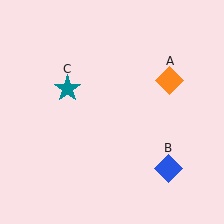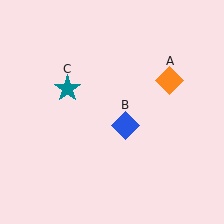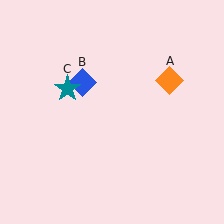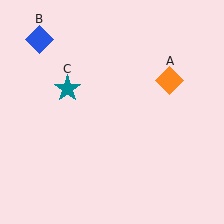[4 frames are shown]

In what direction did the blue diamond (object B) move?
The blue diamond (object B) moved up and to the left.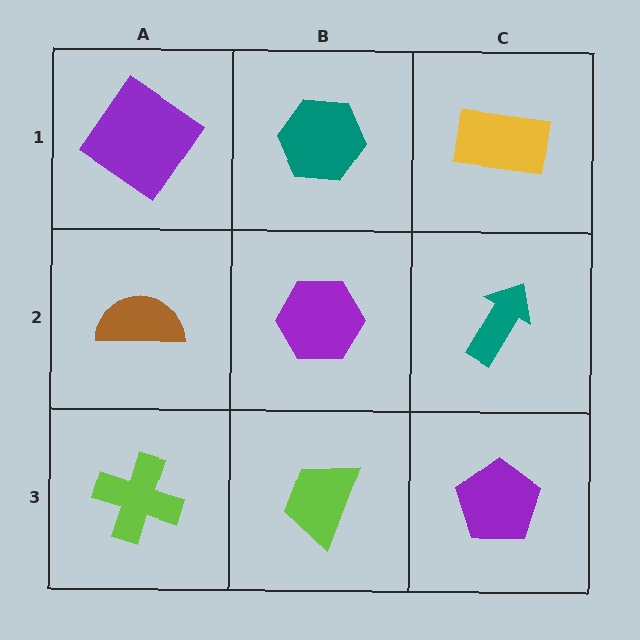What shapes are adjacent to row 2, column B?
A teal hexagon (row 1, column B), a lime trapezoid (row 3, column B), a brown semicircle (row 2, column A), a teal arrow (row 2, column C).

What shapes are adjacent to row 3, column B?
A purple hexagon (row 2, column B), a lime cross (row 3, column A), a purple pentagon (row 3, column C).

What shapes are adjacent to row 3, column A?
A brown semicircle (row 2, column A), a lime trapezoid (row 3, column B).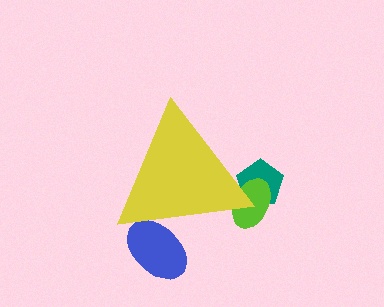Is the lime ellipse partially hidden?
Yes, the lime ellipse is partially hidden behind the yellow triangle.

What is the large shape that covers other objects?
A yellow triangle.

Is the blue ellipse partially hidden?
Yes, the blue ellipse is partially hidden behind the yellow triangle.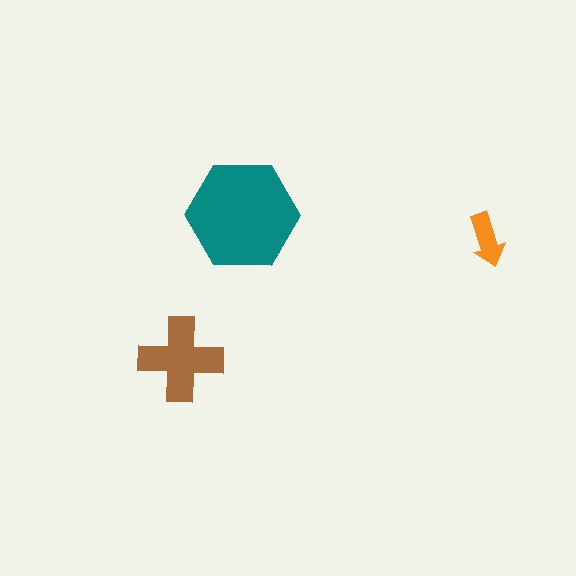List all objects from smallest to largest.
The orange arrow, the brown cross, the teal hexagon.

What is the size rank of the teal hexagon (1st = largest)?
1st.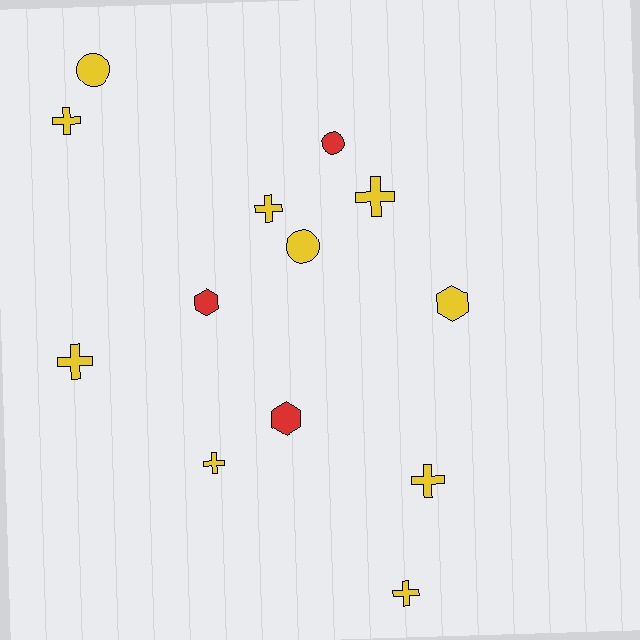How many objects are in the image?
There are 13 objects.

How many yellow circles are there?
There are 2 yellow circles.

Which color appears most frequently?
Yellow, with 10 objects.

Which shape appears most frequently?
Cross, with 7 objects.